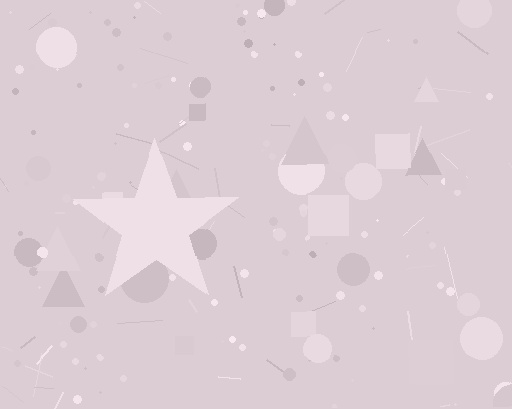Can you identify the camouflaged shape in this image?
The camouflaged shape is a star.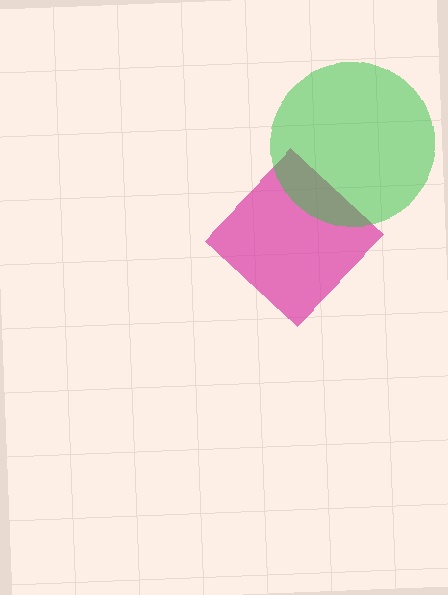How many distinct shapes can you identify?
There are 2 distinct shapes: a magenta diamond, a green circle.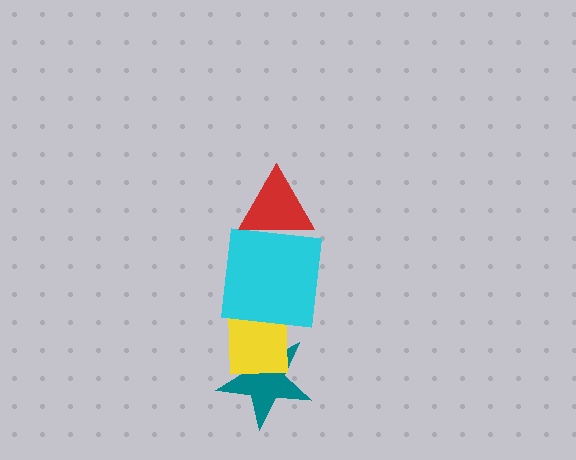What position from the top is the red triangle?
The red triangle is 1st from the top.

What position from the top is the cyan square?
The cyan square is 2nd from the top.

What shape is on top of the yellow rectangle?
The cyan square is on top of the yellow rectangle.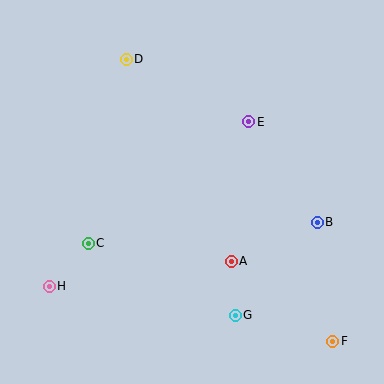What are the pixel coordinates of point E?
Point E is at (249, 122).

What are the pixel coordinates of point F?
Point F is at (333, 341).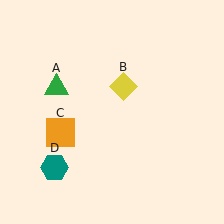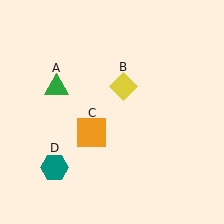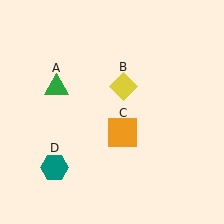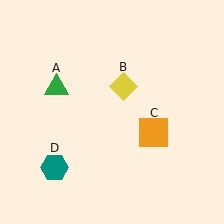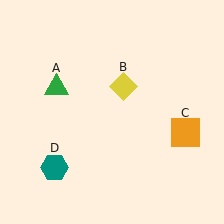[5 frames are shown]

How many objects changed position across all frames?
1 object changed position: orange square (object C).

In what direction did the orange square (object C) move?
The orange square (object C) moved right.